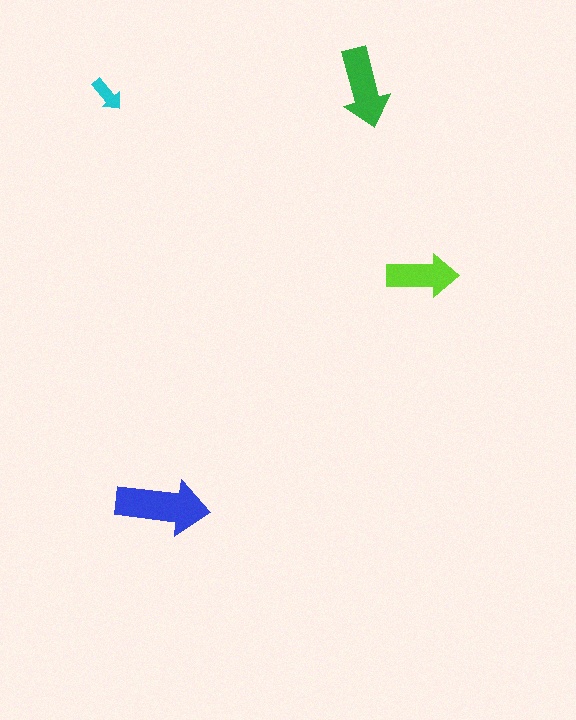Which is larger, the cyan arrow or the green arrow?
The green one.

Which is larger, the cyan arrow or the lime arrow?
The lime one.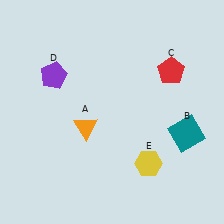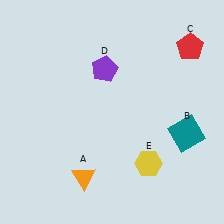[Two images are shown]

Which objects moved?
The objects that moved are: the orange triangle (A), the red pentagon (C), the purple pentagon (D).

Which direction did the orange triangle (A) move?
The orange triangle (A) moved down.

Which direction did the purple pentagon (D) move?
The purple pentagon (D) moved right.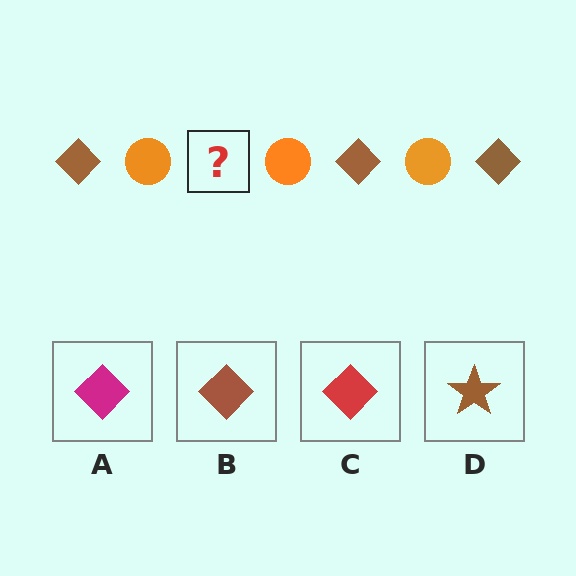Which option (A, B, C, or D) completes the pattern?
B.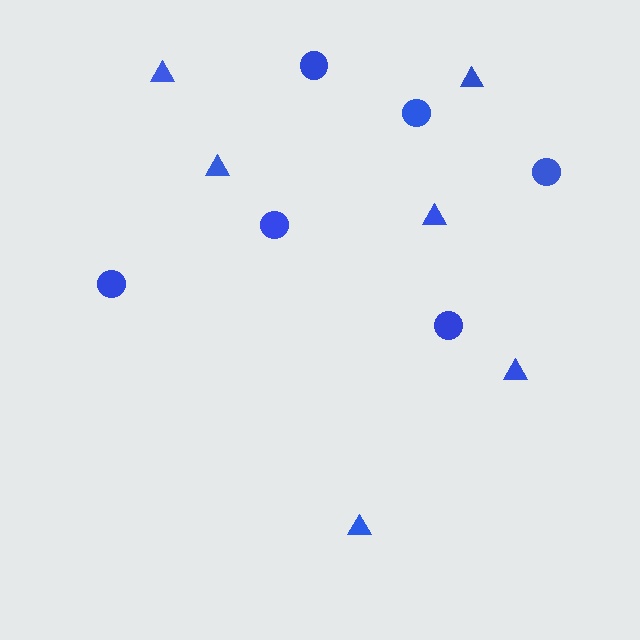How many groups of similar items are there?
There are 2 groups: one group of circles (6) and one group of triangles (6).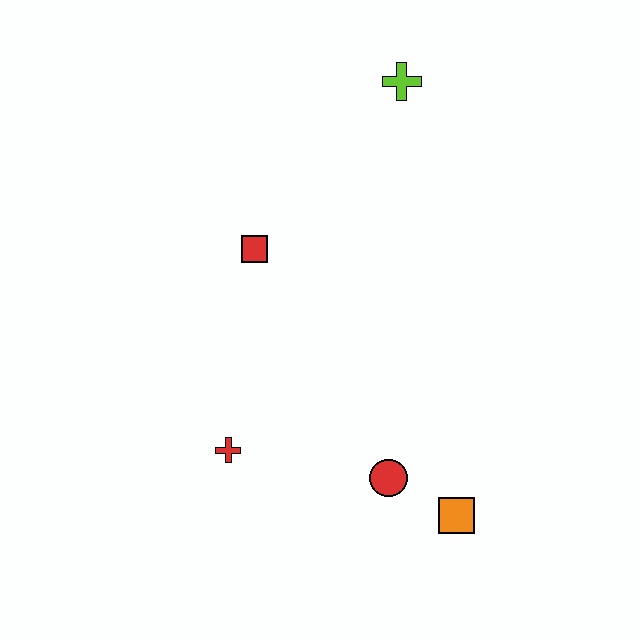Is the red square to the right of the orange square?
No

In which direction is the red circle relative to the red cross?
The red circle is to the right of the red cross.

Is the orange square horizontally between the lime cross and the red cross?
No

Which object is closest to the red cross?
The red circle is closest to the red cross.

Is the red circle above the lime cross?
No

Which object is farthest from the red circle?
The lime cross is farthest from the red circle.